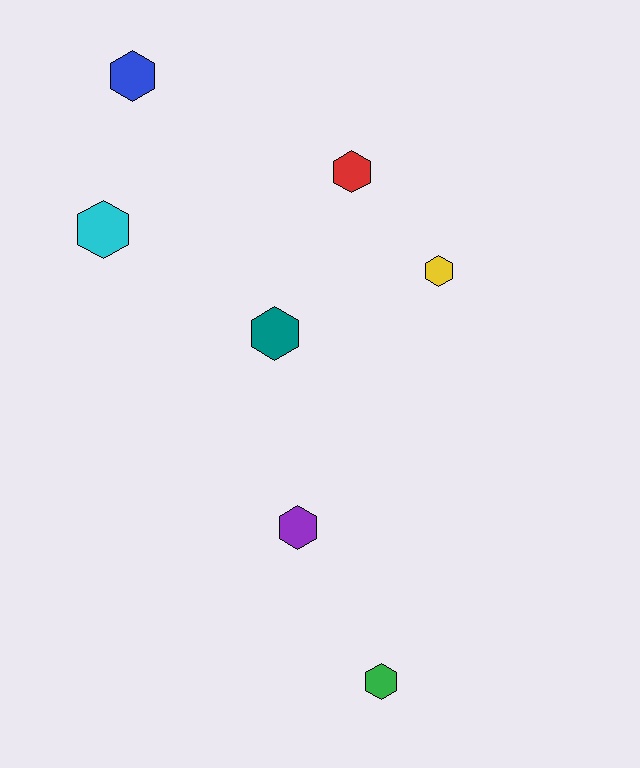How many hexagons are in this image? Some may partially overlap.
There are 7 hexagons.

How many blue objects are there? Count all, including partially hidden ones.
There is 1 blue object.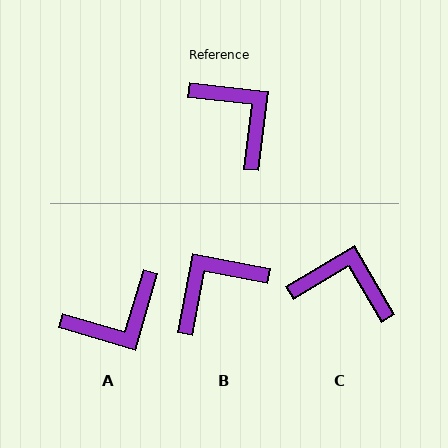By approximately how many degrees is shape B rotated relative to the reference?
Approximately 86 degrees counter-clockwise.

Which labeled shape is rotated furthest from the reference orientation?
A, about 100 degrees away.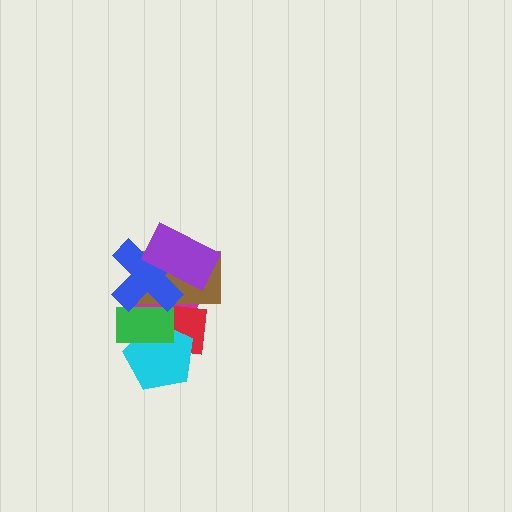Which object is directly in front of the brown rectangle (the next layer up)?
The green rectangle is directly in front of the brown rectangle.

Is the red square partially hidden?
Yes, it is partially covered by another shape.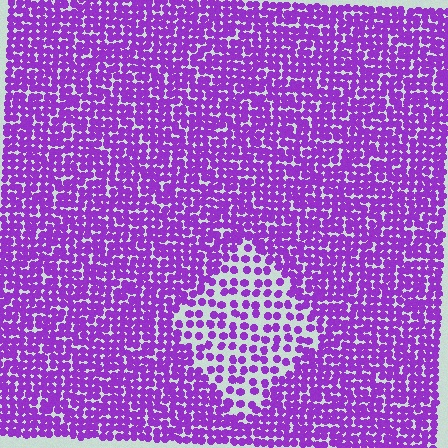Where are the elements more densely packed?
The elements are more densely packed outside the diamond boundary.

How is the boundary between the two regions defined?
The boundary is defined by a change in element density (approximately 2.1x ratio). All elements are the same color, size, and shape.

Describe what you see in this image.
The image contains small purple elements arranged at two different densities. A diamond-shaped region is visible where the elements are less densely packed than the surrounding area.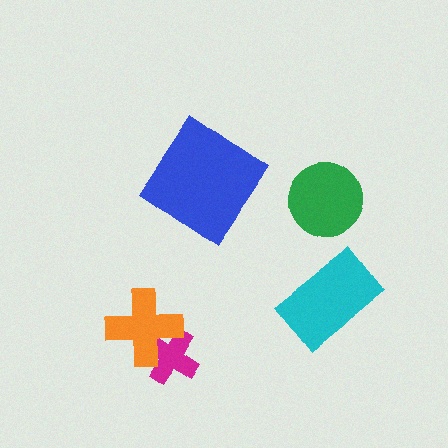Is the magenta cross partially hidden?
Yes, it is partially covered by another shape.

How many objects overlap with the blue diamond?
0 objects overlap with the blue diamond.